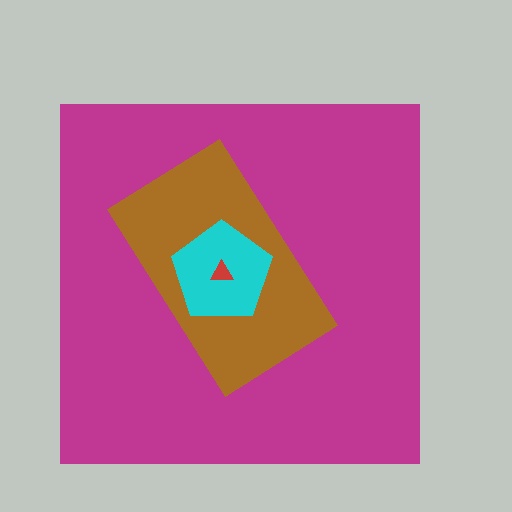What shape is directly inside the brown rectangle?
The cyan pentagon.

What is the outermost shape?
The magenta square.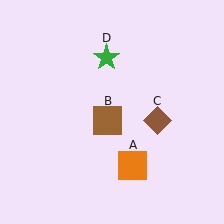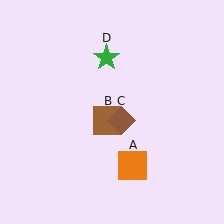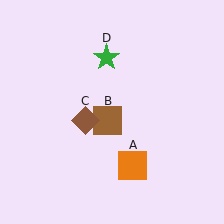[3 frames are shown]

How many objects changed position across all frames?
1 object changed position: brown diamond (object C).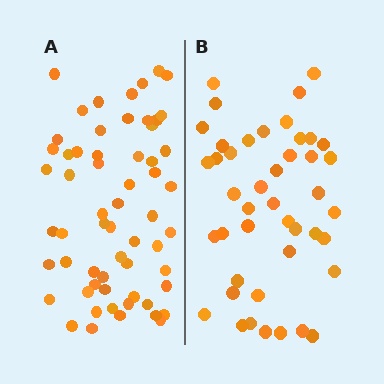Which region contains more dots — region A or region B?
Region A (the left region) has more dots.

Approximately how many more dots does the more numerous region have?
Region A has approximately 15 more dots than region B.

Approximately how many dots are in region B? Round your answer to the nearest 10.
About 40 dots. (The exact count is 44, which rounds to 40.)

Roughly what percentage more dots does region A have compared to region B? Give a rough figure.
About 35% more.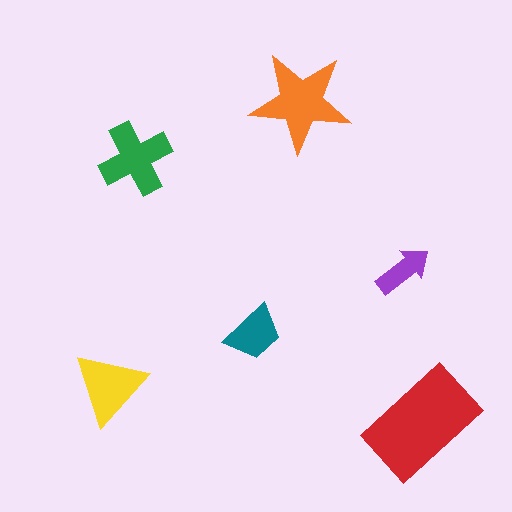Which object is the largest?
The red rectangle.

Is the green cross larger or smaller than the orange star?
Smaller.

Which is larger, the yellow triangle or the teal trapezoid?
The yellow triangle.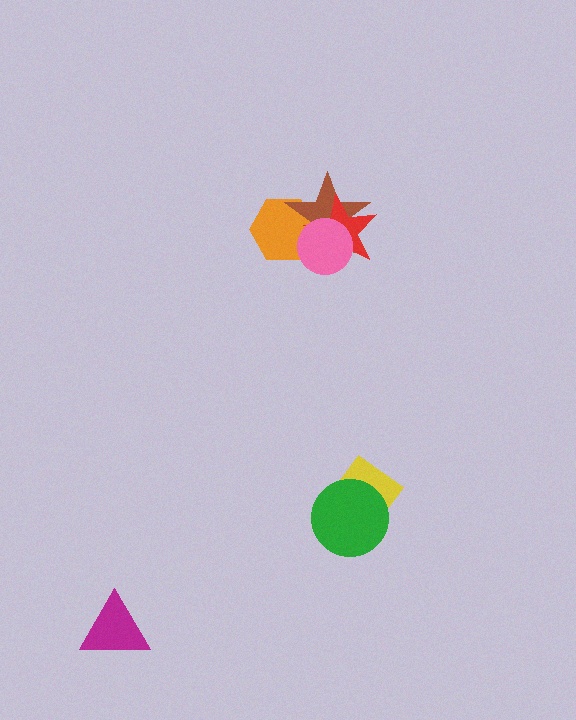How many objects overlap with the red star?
3 objects overlap with the red star.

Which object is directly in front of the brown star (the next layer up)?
The red star is directly in front of the brown star.